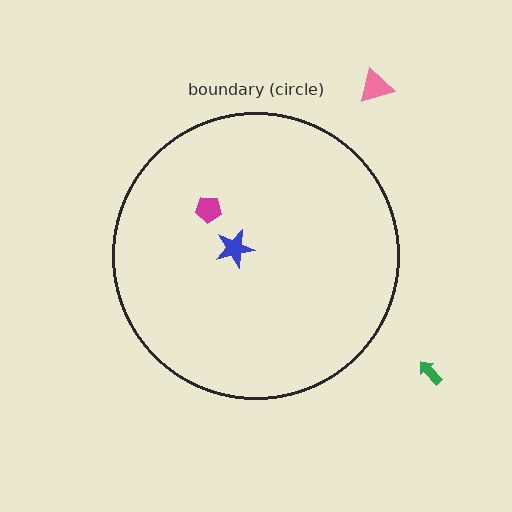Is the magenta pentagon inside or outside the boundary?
Inside.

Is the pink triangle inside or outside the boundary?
Outside.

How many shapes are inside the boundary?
2 inside, 2 outside.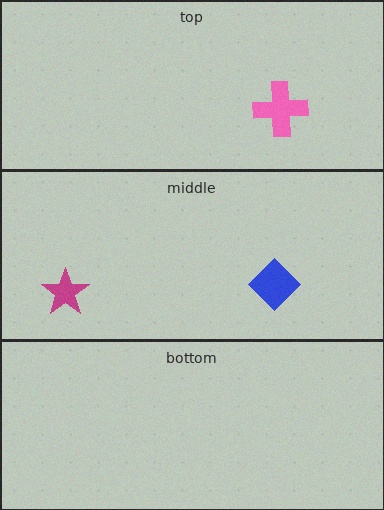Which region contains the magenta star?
The middle region.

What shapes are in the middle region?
The blue diamond, the magenta star.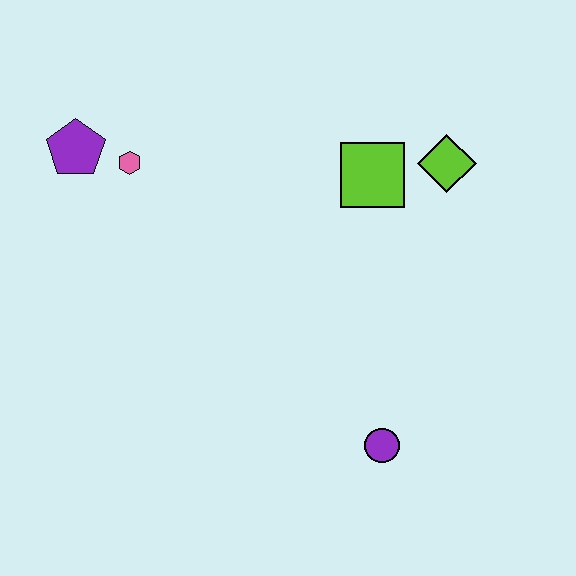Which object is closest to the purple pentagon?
The pink hexagon is closest to the purple pentagon.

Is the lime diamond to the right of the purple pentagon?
Yes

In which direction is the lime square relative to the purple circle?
The lime square is above the purple circle.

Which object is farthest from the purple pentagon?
The purple circle is farthest from the purple pentagon.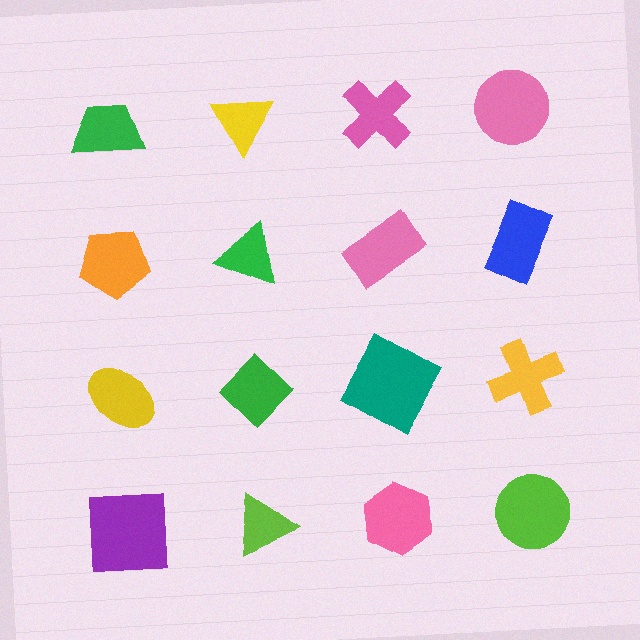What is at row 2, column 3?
A pink rectangle.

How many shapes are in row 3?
4 shapes.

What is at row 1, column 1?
A green trapezoid.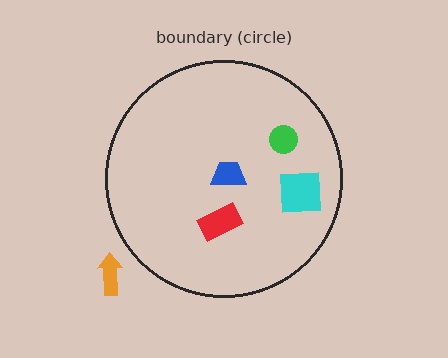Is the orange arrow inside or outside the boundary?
Outside.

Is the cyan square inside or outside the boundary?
Inside.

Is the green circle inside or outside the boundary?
Inside.